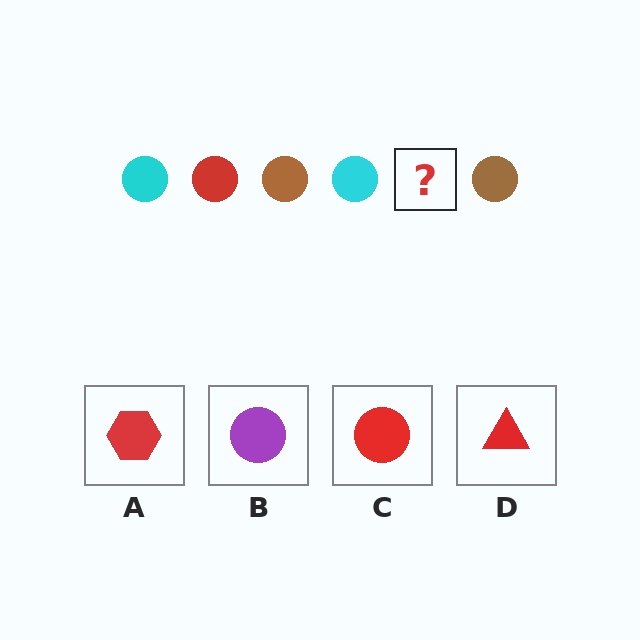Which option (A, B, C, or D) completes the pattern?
C.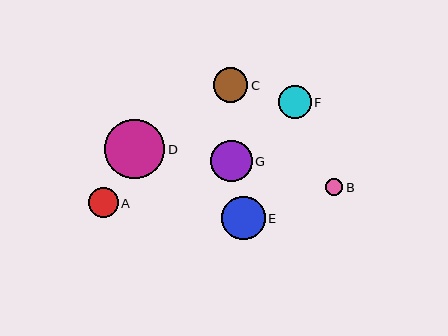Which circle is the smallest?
Circle B is the smallest with a size of approximately 17 pixels.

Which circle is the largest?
Circle D is the largest with a size of approximately 60 pixels.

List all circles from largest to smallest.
From largest to smallest: D, E, G, C, F, A, B.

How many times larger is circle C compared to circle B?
Circle C is approximately 2.1 times the size of circle B.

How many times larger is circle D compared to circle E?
Circle D is approximately 1.4 times the size of circle E.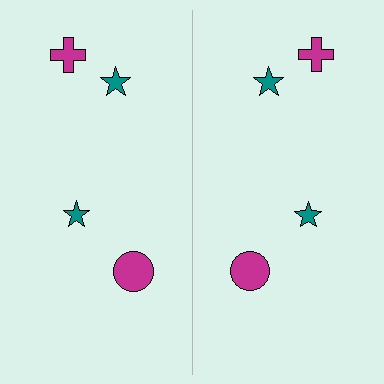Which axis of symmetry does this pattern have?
The pattern has a vertical axis of symmetry running through the center of the image.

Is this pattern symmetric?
Yes, this pattern has bilateral (reflection) symmetry.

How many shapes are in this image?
There are 8 shapes in this image.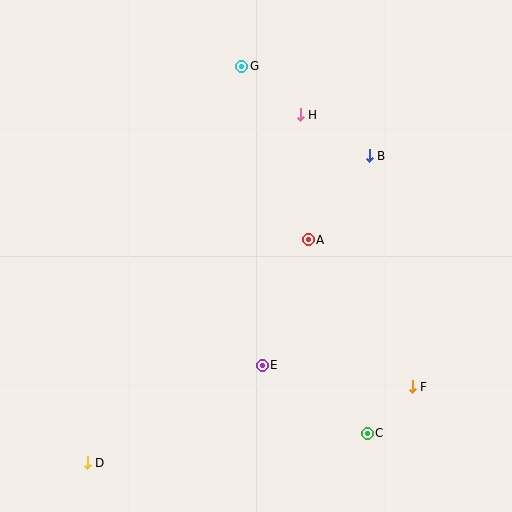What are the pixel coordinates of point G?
Point G is at (242, 66).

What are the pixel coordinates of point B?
Point B is at (369, 156).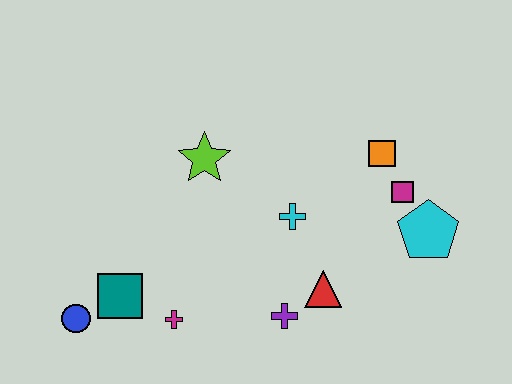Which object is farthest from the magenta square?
The blue circle is farthest from the magenta square.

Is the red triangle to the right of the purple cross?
Yes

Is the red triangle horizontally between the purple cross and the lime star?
No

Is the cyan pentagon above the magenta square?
No